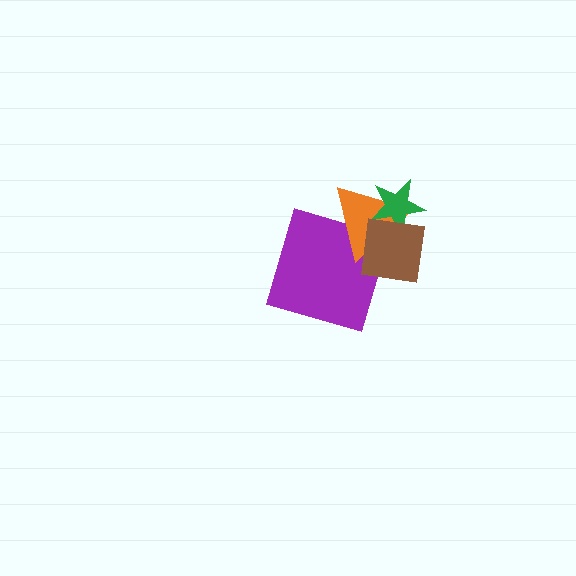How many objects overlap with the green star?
2 objects overlap with the green star.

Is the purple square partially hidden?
Yes, it is partially covered by another shape.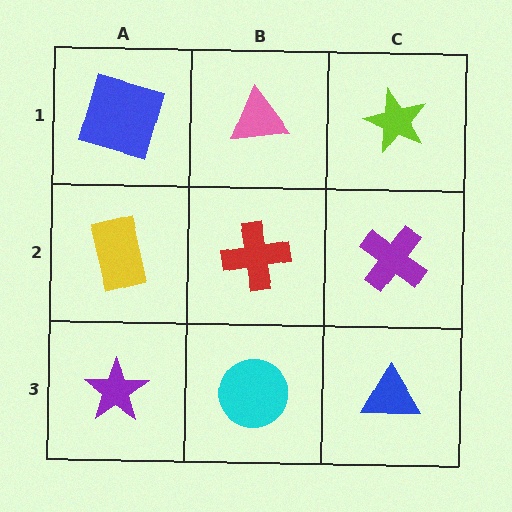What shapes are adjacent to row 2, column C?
A lime star (row 1, column C), a blue triangle (row 3, column C), a red cross (row 2, column B).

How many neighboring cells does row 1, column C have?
2.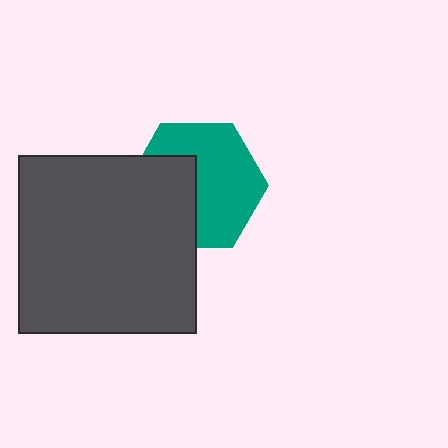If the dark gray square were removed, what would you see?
You would see the complete teal hexagon.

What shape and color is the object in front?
The object in front is a dark gray square.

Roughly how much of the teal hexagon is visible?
About half of it is visible (roughly 60%).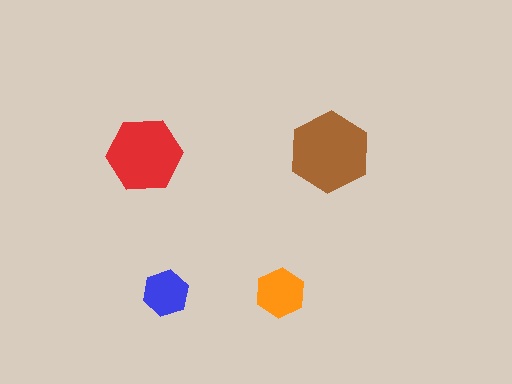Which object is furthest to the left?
The red hexagon is leftmost.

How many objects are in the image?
There are 4 objects in the image.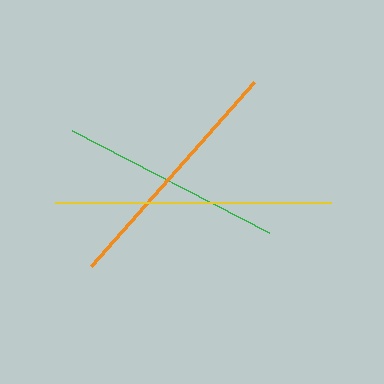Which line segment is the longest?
The yellow line is the longest at approximately 276 pixels.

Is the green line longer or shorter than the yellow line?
The yellow line is longer than the green line.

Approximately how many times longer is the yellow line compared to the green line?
The yellow line is approximately 1.2 times the length of the green line.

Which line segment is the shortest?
The green line is the shortest at approximately 221 pixels.